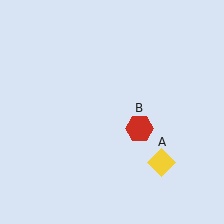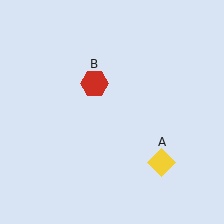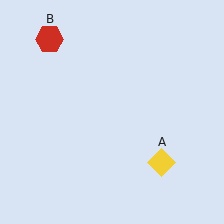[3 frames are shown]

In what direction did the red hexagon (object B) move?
The red hexagon (object B) moved up and to the left.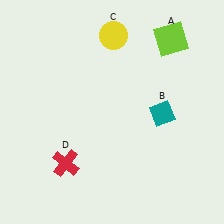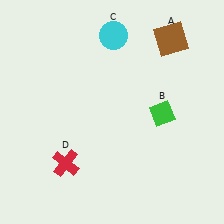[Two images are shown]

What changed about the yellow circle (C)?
In Image 1, C is yellow. In Image 2, it changed to cyan.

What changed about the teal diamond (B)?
In Image 1, B is teal. In Image 2, it changed to green.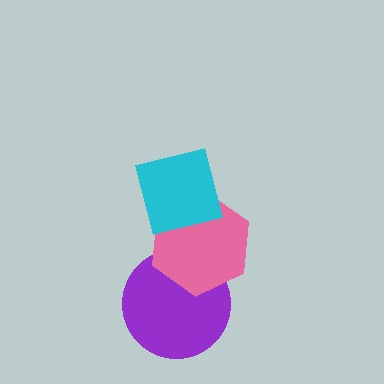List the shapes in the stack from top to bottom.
From top to bottom: the cyan square, the pink hexagon, the purple circle.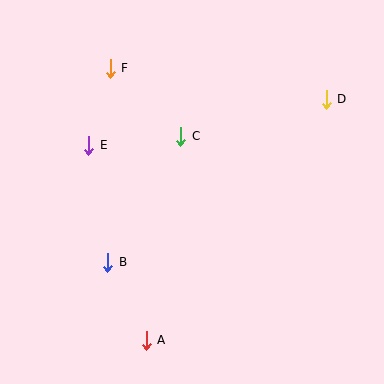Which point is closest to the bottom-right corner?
Point A is closest to the bottom-right corner.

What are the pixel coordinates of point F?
Point F is at (110, 68).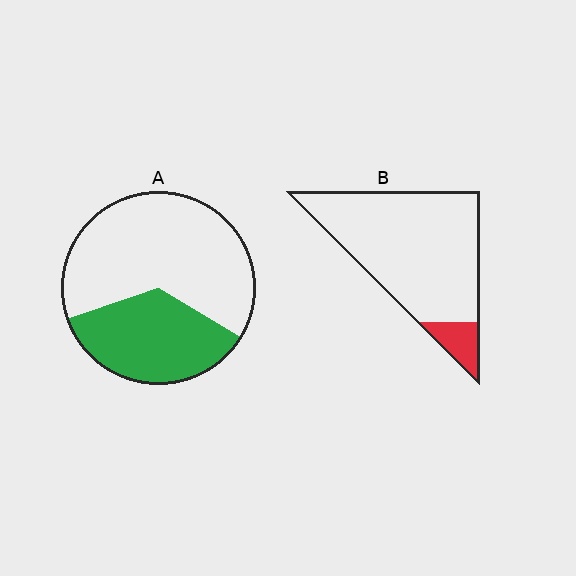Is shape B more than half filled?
No.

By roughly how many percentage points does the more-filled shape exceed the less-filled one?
By roughly 25 percentage points (A over B).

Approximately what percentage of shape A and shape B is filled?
A is approximately 35% and B is approximately 10%.